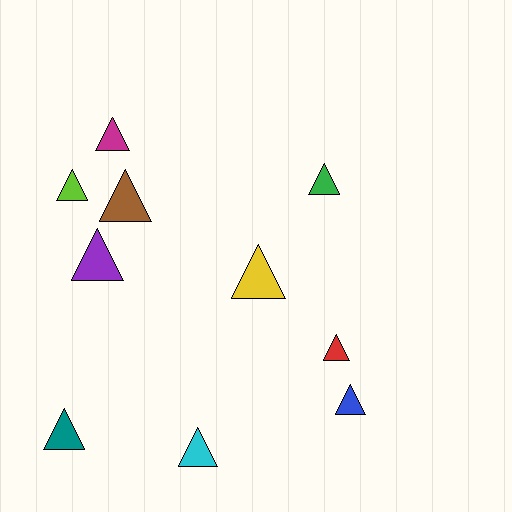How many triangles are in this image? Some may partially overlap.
There are 10 triangles.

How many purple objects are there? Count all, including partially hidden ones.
There is 1 purple object.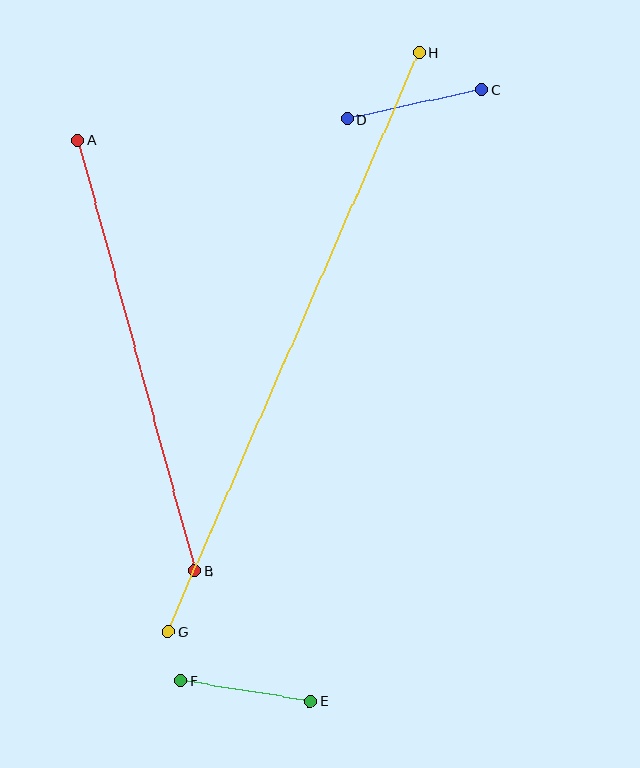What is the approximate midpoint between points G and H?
The midpoint is at approximately (294, 342) pixels.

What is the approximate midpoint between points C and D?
The midpoint is at approximately (414, 104) pixels.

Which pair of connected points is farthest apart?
Points G and H are farthest apart.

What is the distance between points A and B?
The distance is approximately 447 pixels.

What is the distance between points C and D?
The distance is approximately 138 pixels.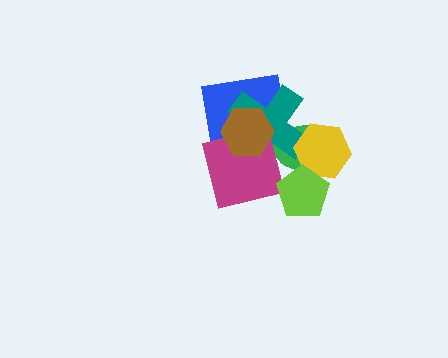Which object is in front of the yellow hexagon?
The lime pentagon is in front of the yellow hexagon.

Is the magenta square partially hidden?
Yes, it is partially covered by another shape.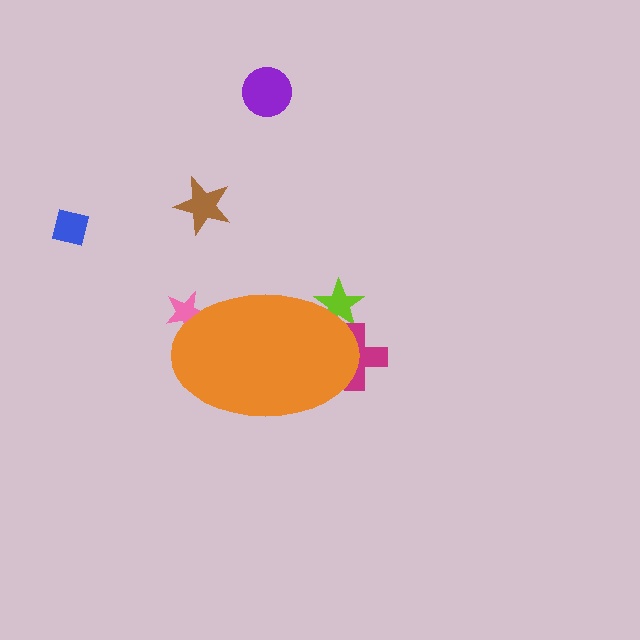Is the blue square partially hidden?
No, the blue square is fully visible.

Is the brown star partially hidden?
No, the brown star is fully visible.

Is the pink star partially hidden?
Yes, the pink star is partially hidden behind the orange ellipse.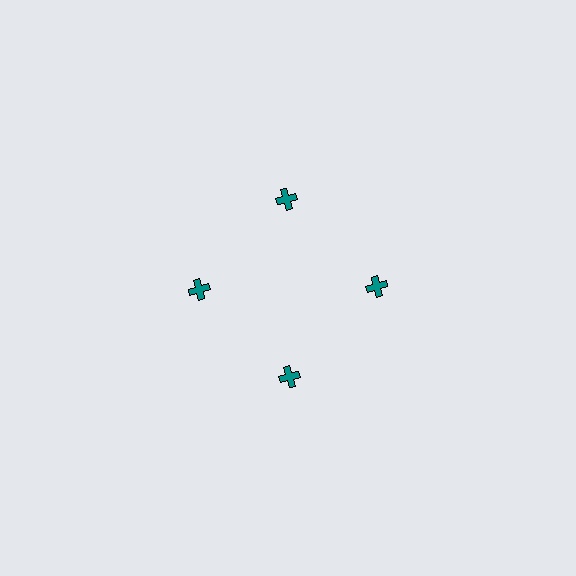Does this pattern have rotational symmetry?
Yes, this pattern has 4-fold rotational symmetry. It looks the same after rotating 90 degrees around the center.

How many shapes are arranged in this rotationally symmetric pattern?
There are 4 shapes, arranged in 4 groups of 1.